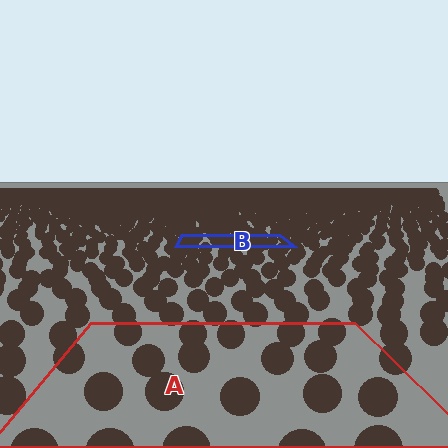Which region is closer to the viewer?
Region A is closer. The texture elements there are larger and more spread out.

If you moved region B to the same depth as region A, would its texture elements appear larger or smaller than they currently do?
They would appear larger. At a closer depth, the same texture elements are projected at a bigger on-screen size.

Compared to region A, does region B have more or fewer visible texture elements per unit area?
Region B has more texture elements per unit area — they are packed more densely because it is farther away.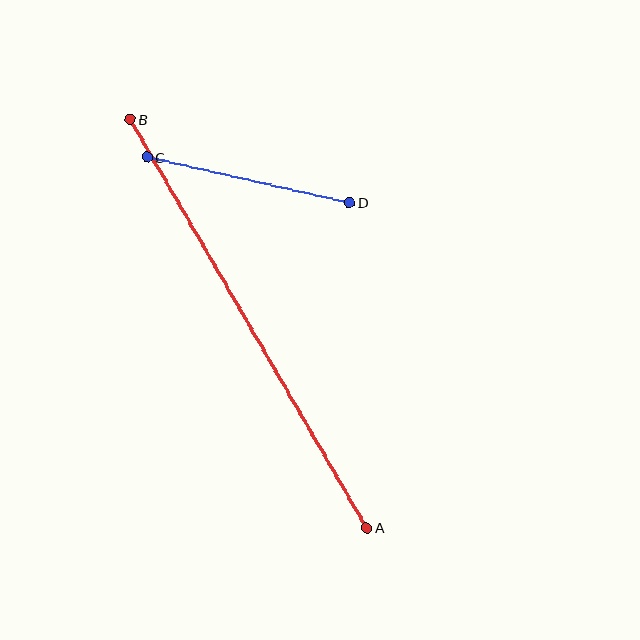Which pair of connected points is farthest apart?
Points A and B are farthest apart.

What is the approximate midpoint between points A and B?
The midpoint is at approximately (249, 323) pixels.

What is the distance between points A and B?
The distance is approximately 472 pixels.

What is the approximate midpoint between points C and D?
The midpoint is at approximately (248, 180) pixels.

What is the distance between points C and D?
The distance is approximately 208 pixels.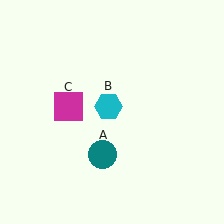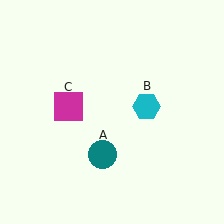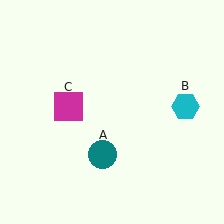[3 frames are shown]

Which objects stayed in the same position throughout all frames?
Teal circle (object A) and magenta square (object C) remained stationary.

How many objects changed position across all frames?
1 object changed position: cyan hexagon (object B).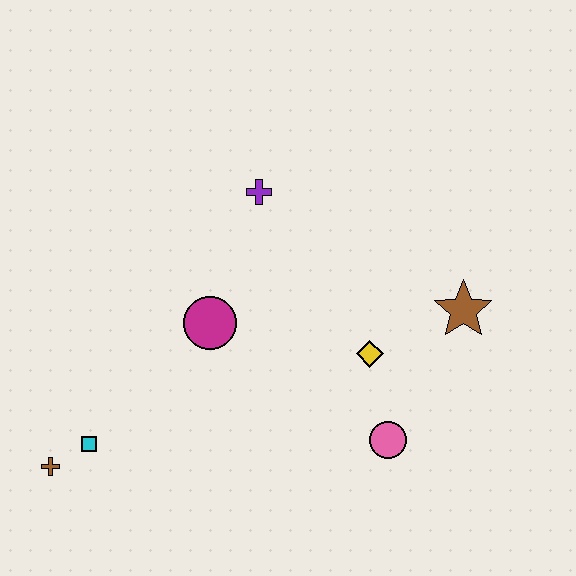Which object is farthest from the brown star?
The brown cross is farthest from the brown star.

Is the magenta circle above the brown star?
No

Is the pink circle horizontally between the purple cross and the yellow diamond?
No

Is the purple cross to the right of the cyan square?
Yes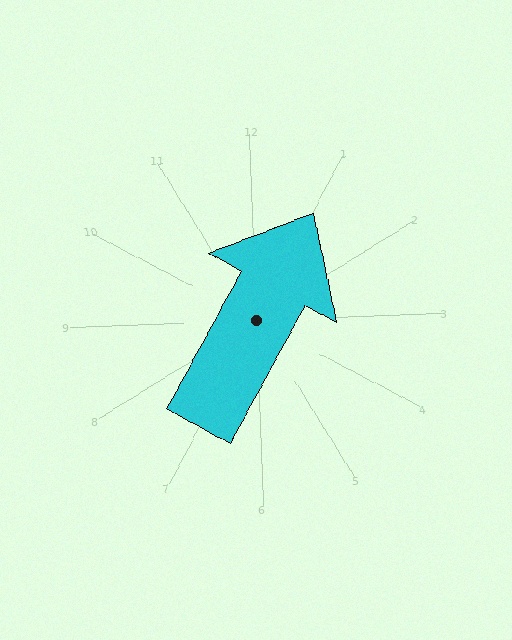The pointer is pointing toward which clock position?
Roughly 1 o'clock.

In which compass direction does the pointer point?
Northeast.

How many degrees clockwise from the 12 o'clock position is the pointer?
Approximately 31 degrees.